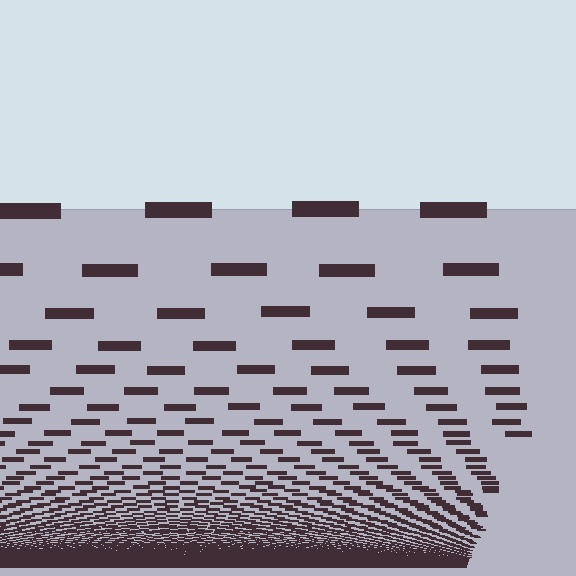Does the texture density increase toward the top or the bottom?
Density increases toward the bottom.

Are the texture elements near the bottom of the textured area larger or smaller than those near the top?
Smaller. The gradient is inverted — elements near the bottom are smaller and denser.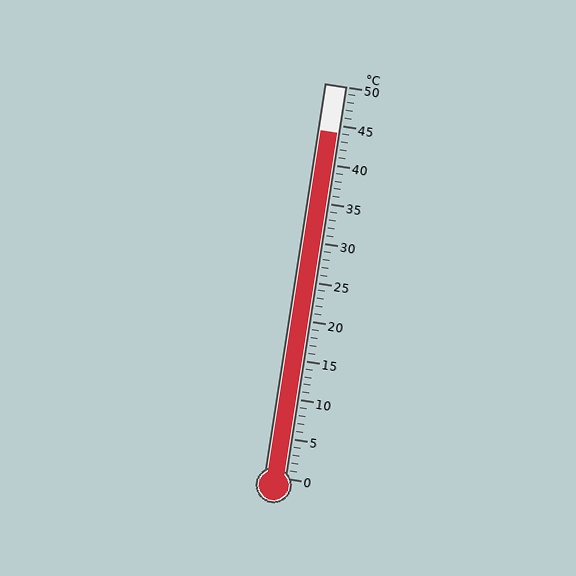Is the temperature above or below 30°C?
The temperature is above 30°C.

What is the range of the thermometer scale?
The thermometer scale ranges from 0°C to 50°C.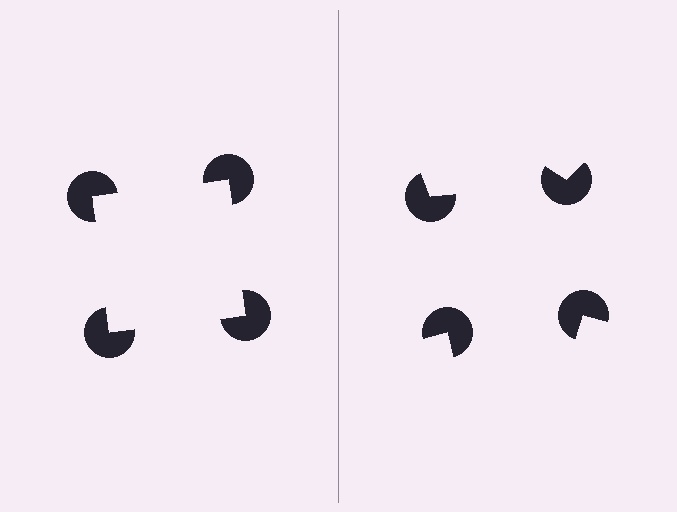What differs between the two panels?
The pac-man discs are positioned identically on both sides; only the wedge orientations differ. On the left they align to a square; on the right they are misaligned.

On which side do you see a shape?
An illusory square appears on the left side. On the right side the wedge cuts are rotated, so no coherent shape forms.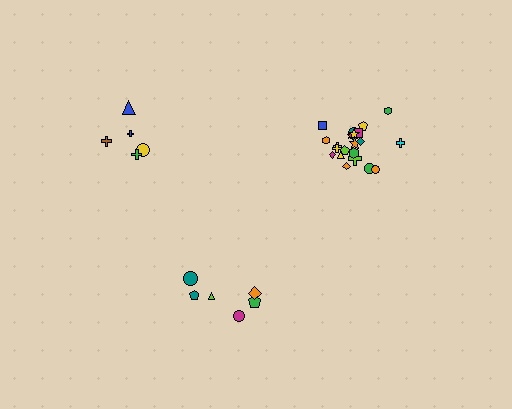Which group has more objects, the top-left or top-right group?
The top-right group.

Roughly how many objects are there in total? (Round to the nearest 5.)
Roughly 35 objects in total.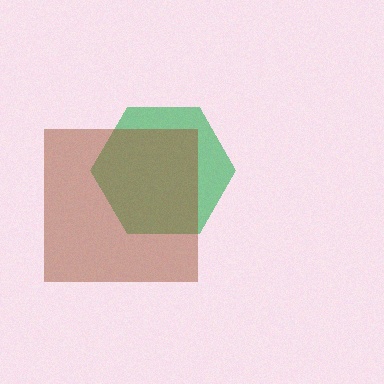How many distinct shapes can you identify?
There are 2 distinct shapes: a green hexagon, a brown square.